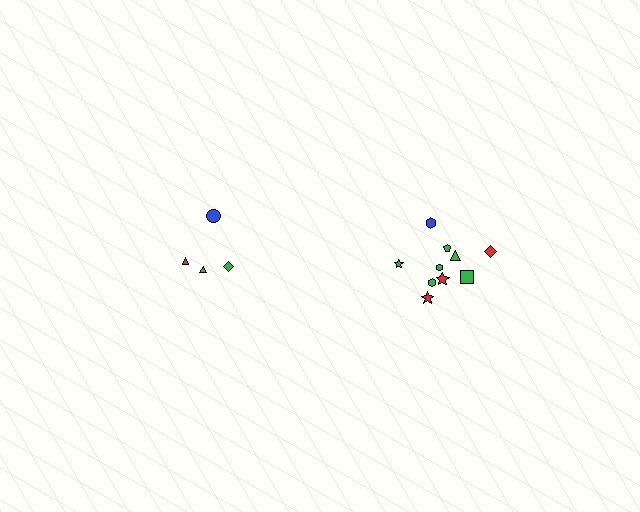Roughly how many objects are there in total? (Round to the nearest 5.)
Roughly 15 objects in total.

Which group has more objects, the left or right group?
The right group.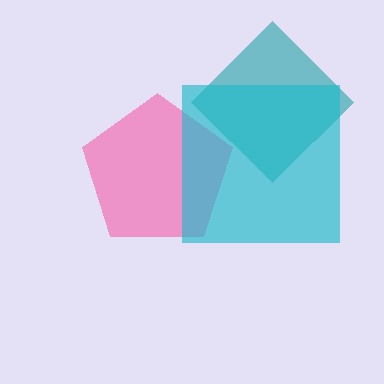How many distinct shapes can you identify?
There are 3 distinct shapes: a pink pentagon, a teal diamond, a cyan square.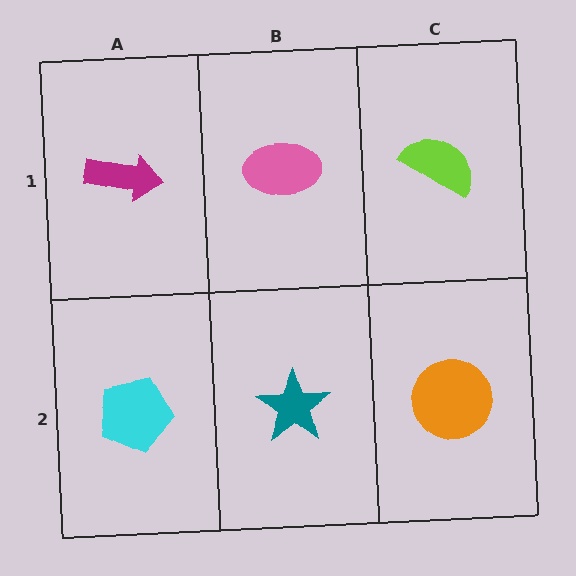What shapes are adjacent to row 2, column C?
A lime semicircle (row 1, column C), a teal star (row 2, column B).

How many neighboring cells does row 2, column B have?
3.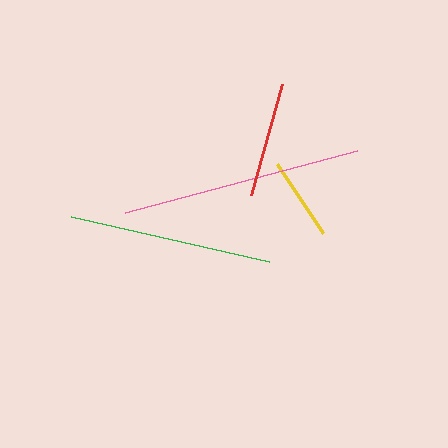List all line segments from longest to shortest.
From longest to shortest: pink, green, red, yellow.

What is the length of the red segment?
The red segment is approximately 115 pixels long.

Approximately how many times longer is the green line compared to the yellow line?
The green line is approximately 2.4 times the length of the yellow line.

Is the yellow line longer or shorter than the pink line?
The pink line is longer than the yellow line.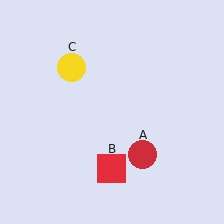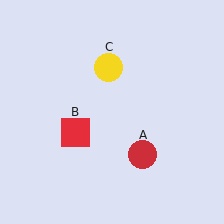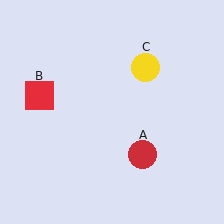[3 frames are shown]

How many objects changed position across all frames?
2 objects changed position: red square (object B), yellow circle (object C).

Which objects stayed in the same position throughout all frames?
Red circle (object A) remained stationary.